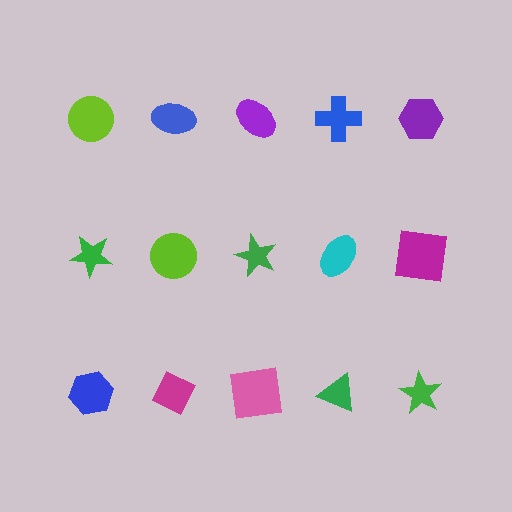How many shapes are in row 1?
5 shapes.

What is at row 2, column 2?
A lime circle.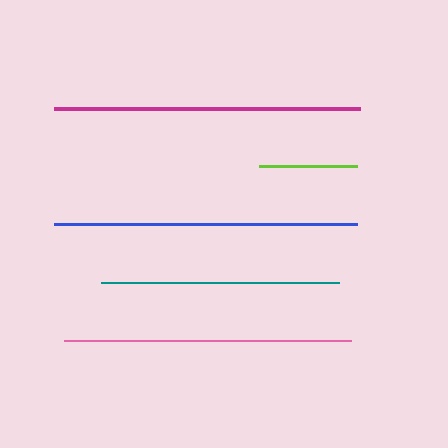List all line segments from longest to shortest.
From longest to shortest: magenta, blue, pink, teal, lime.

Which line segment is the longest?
The magenta line is the longest at approximately 305 pixels.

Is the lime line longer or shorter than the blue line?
The blue line is longer than the lime line.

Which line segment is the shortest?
The lime line is the shortest at approximately 98 pixels.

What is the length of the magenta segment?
The magenta segment is approximately 305 pixels long.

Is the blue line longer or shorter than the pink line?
The blue line is longer than the pink line.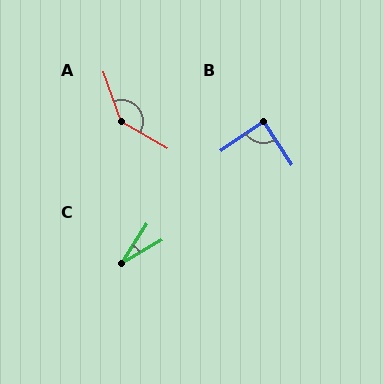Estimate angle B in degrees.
Approximately 88 degrees.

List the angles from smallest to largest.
C (27°), B (88°), A (140°).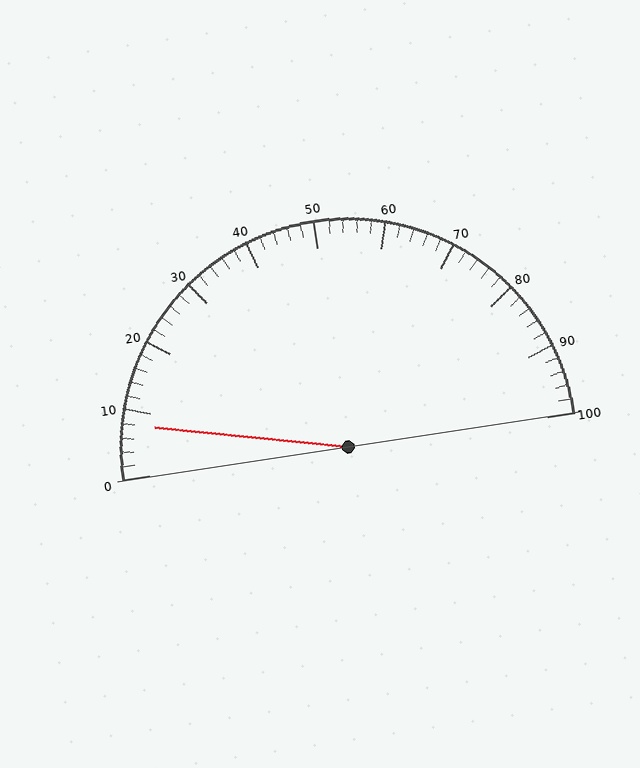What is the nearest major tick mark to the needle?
The nearest major tick mark is 10.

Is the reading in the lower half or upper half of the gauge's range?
The reading is in the lower half of the range (0 to 100).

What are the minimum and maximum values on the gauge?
The gauge ranges from 0 to 100.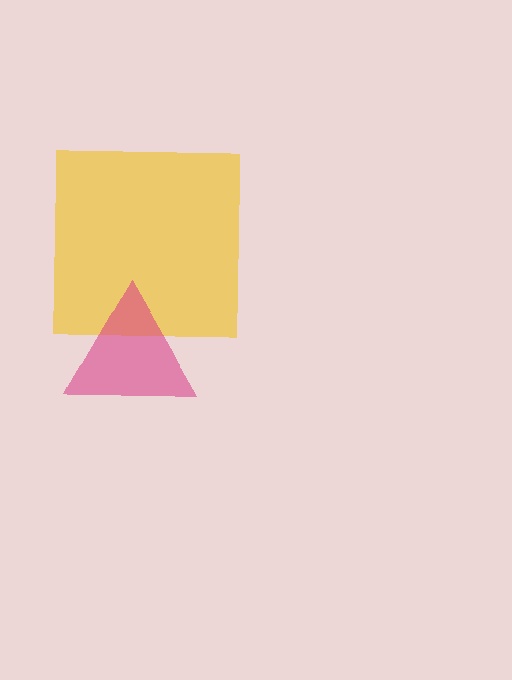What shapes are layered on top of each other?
The layered shapes are: a yellow square, a magenta triangle.